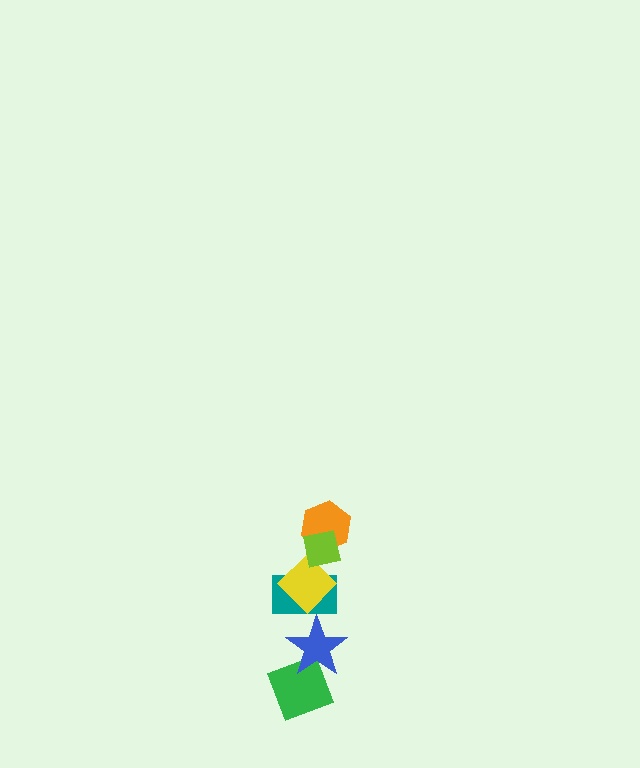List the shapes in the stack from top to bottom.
From top to bottom: the lime square, the orange hexagon, the yellow diamond, the teal rectangle, the blue star, the green diamond.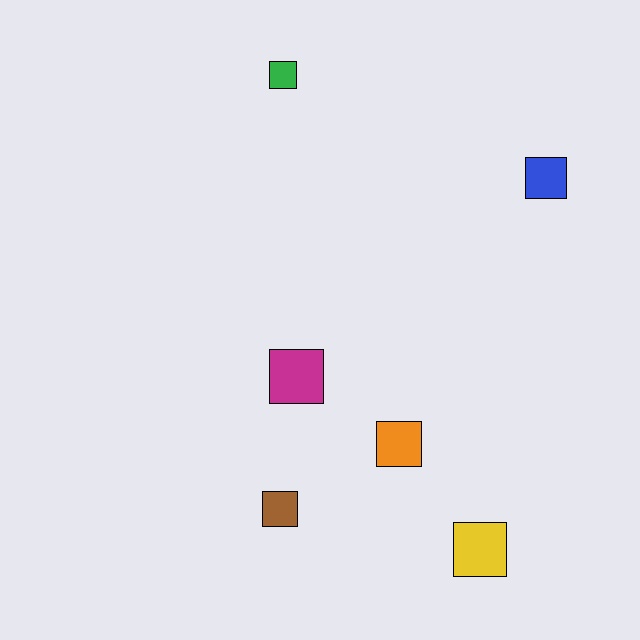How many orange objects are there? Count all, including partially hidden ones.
There is 1 orange object.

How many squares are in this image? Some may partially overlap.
There are 6 squares.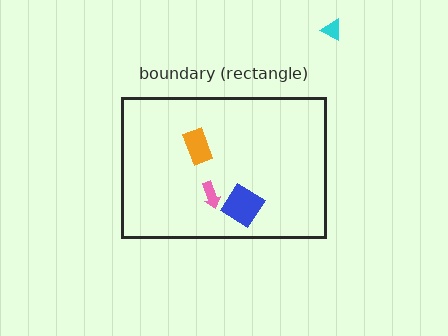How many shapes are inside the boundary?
3 inside, 1 outside.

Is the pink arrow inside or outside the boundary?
Inside.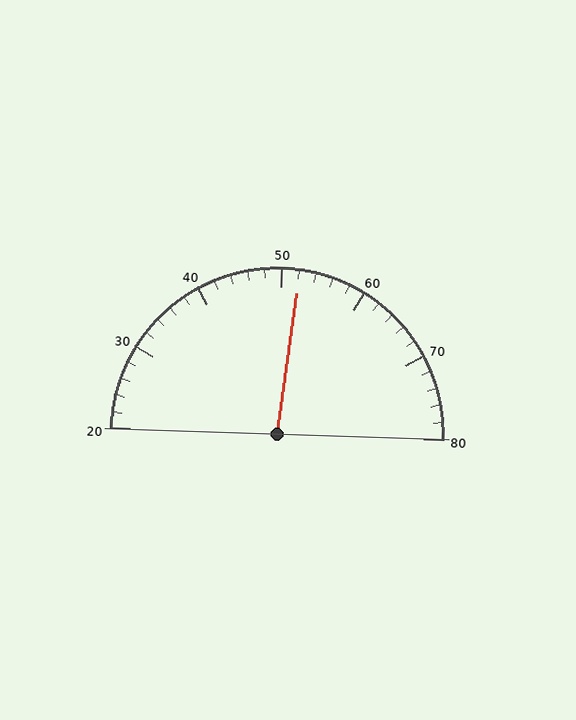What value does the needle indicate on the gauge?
The needle indicates approximately 52.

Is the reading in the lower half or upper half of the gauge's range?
The reading is in the upper half of the range (20 to 80).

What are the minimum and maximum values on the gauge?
The gauge ranges from 20 to 80.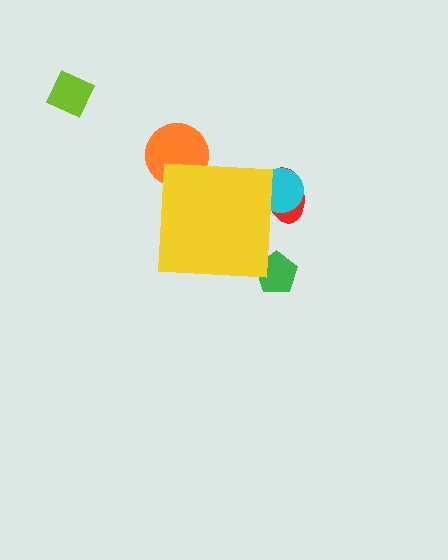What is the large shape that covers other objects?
A yellow square.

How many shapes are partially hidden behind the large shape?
4 shapes are partially hidden.